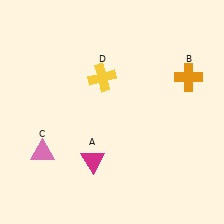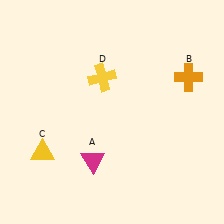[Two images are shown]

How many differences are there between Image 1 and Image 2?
There is 1 difference between the two images.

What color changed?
The triangle (C) changed from pink in Image 1 to yellow in Image 2.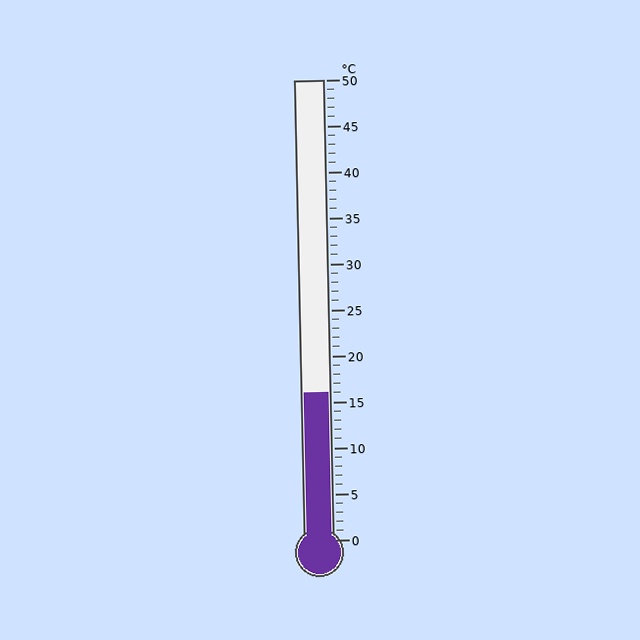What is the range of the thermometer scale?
The thermometer scale ranges from 0°C to 50°C.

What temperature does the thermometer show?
The thermometer shows approximately 16°C.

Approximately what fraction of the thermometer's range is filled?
The thermometer is filled to approximately 30% of its range.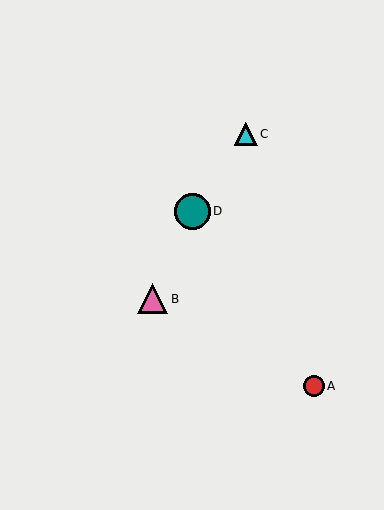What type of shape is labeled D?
Shape D is a teal circle.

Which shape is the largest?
The teal circle (labeled D) is the largest.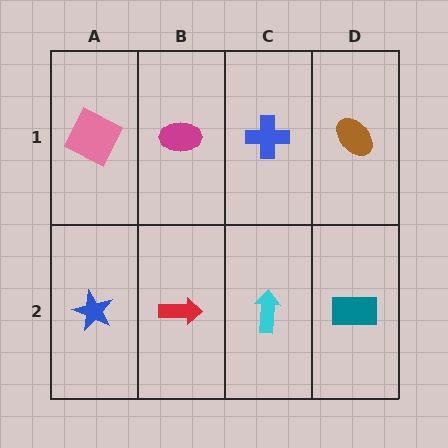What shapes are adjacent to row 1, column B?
A red arrow (row 2, column B), a pink square (row 1, column A), a blue cross (row 1, column C).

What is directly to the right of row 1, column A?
A magenta ellipse.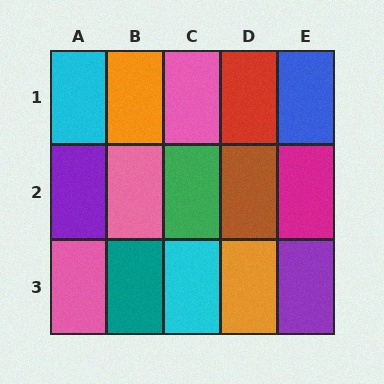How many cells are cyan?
2 cells are cyan.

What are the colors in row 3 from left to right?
Pink, teal, cyan, orange, purple.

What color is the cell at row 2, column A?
Purple.